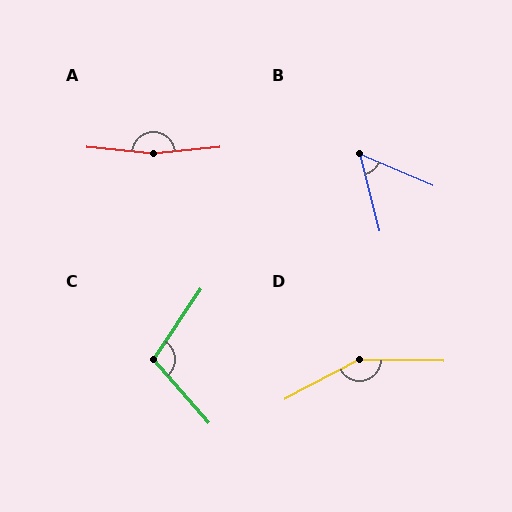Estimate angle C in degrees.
Approximately 105 degrees.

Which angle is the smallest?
B, at approximately 53 degrees.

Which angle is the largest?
A, at approximately 169 degrees.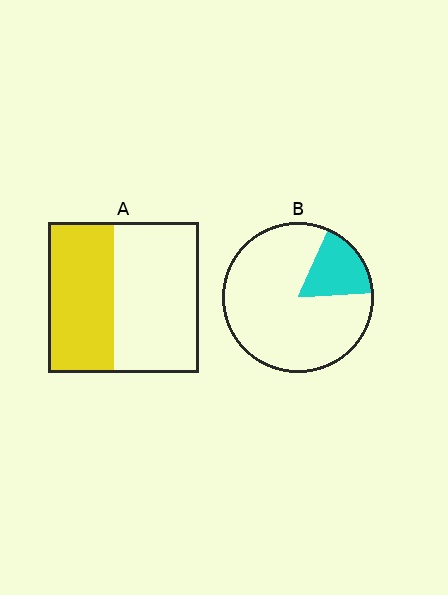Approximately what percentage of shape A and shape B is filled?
A is approximately 45% and B is approximately 20%.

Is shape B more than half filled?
No.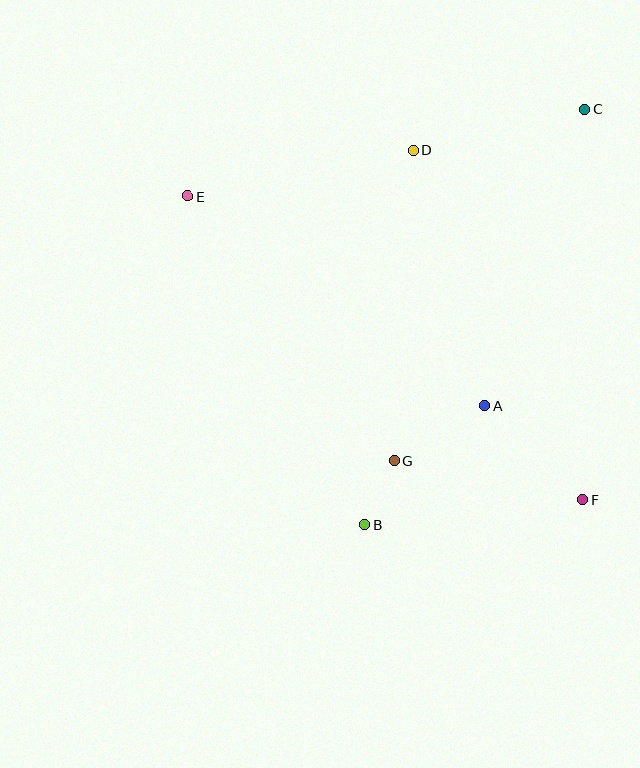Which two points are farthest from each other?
Points E and F are farthest from each other.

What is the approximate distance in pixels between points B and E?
The distance between B and E is approximately 374 pixels.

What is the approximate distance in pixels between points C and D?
The distance between C and D is approximately 177 pixels.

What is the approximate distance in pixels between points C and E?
The distance between C and E is approximately 407 pixels.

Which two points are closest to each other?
Points B and G are closest to each other.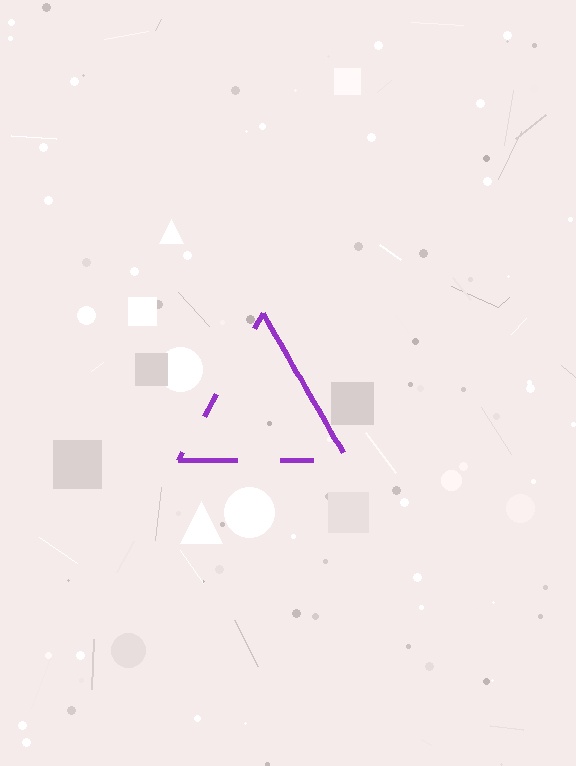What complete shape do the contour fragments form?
The contour fragments form a triangle.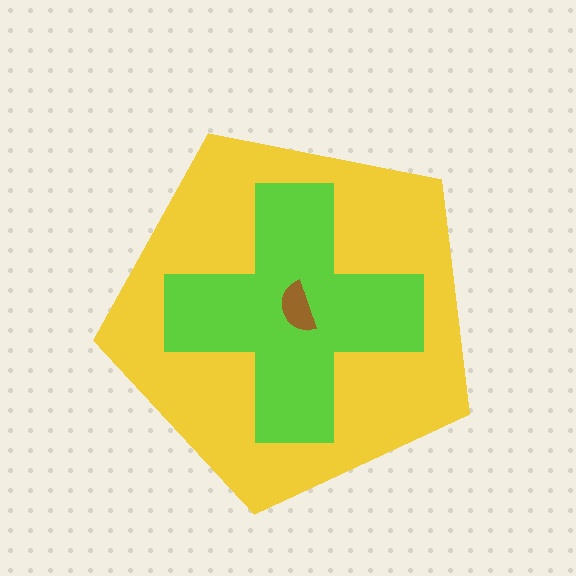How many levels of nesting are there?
3.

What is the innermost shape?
The brown semicircle.